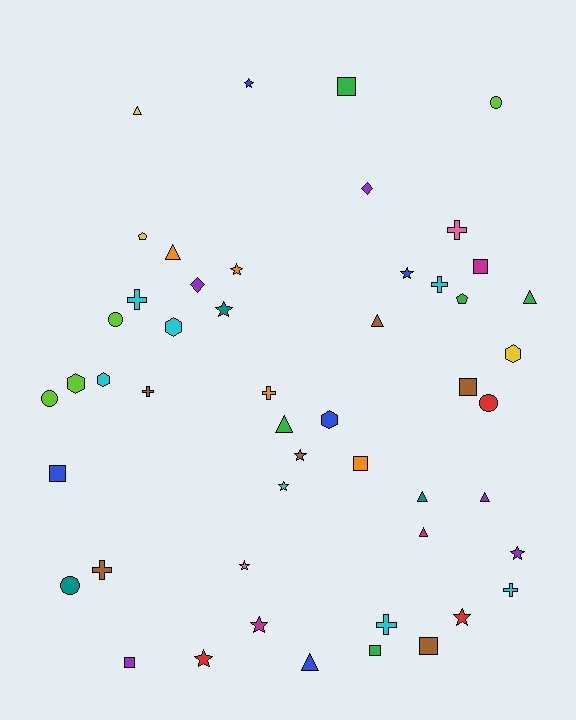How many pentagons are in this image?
There are 2 pentagons.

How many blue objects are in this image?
There are 5 blue objects.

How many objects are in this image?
There are 50 objects.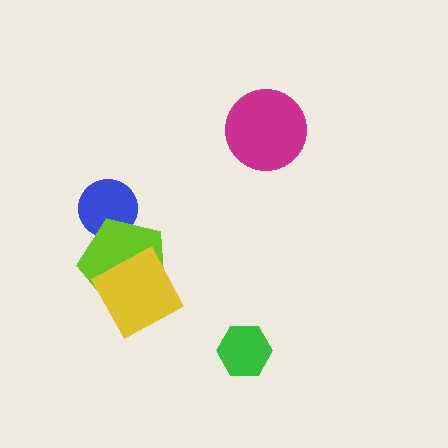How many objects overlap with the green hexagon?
0 objects overlap with the green hexagon.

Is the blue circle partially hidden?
Yes, it is partially covered by another shape.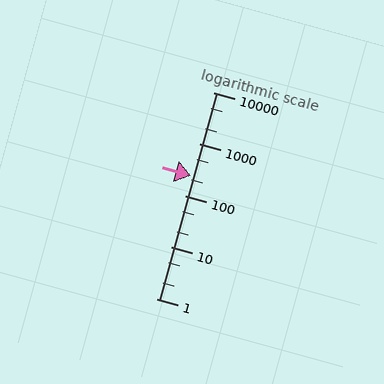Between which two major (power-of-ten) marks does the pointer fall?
The pointer is between 100 and 1000.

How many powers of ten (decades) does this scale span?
The scale spans 4 decades, from 1 to 10000.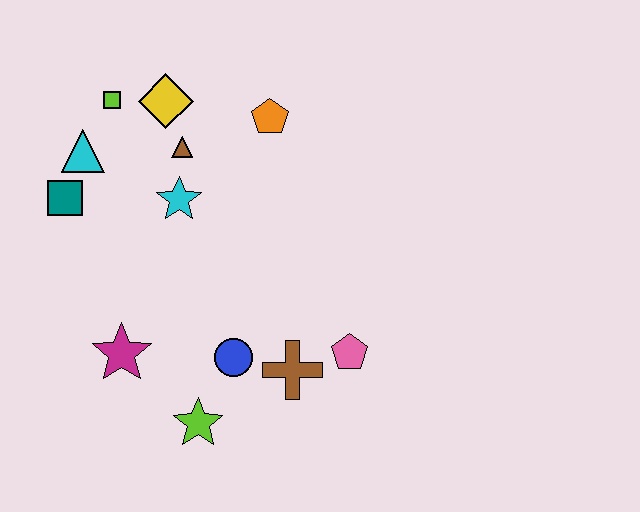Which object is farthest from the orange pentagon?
The lime star is farthest from the orange pentagon.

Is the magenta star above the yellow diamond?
No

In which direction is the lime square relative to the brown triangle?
The lime square is to the left of the brown triangle.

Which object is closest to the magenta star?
The lime star is closest to the magenta star.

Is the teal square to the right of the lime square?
No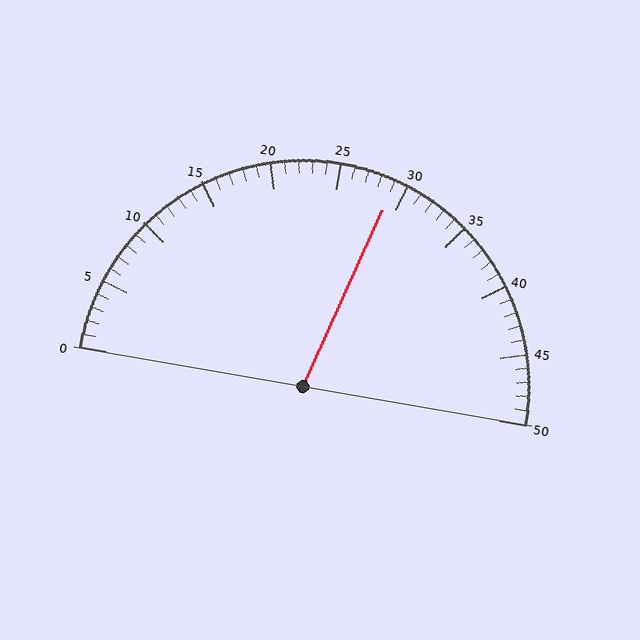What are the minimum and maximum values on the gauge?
The gauge ranges from 0 to 50.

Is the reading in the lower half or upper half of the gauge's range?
The reading is in the upper half of the range (0 to 50).